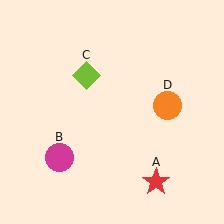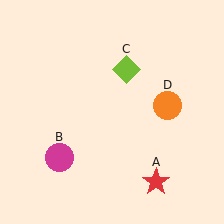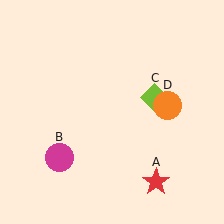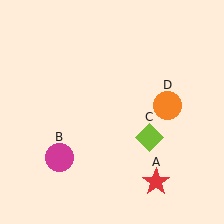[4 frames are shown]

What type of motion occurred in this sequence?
The lime diamond (object C) rotated clockwise around the center of the scene.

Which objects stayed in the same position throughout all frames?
Red star (object A) and magenta circle (object B) and orange circle (object D) remained stationary.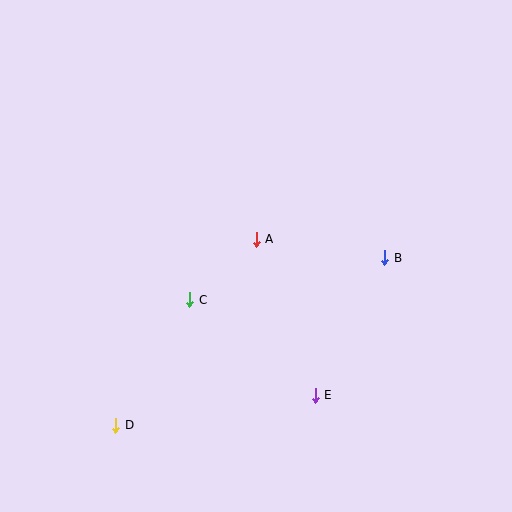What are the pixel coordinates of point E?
Point E is at (315, 395).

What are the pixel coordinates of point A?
Point A is at (256, 239).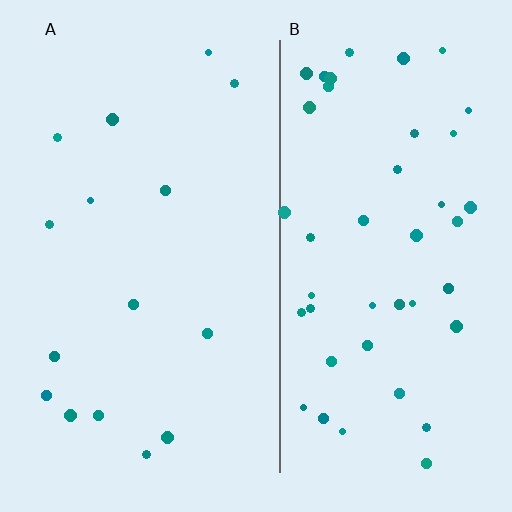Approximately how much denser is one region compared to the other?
Approximately 2.9× — region B over region A.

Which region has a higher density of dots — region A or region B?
B (the right).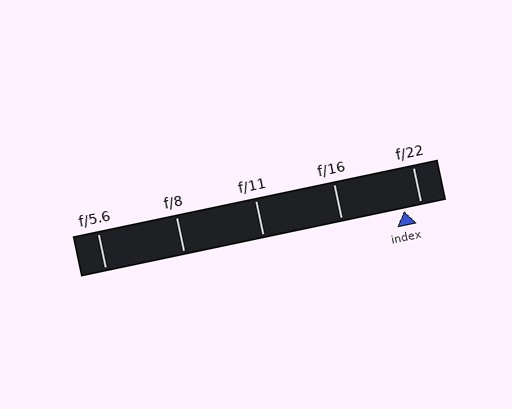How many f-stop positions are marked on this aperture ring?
There are 5 f-stop positions marked.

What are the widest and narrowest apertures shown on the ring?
The widest aperture shown is f/5.6 and the narrowest is f/22.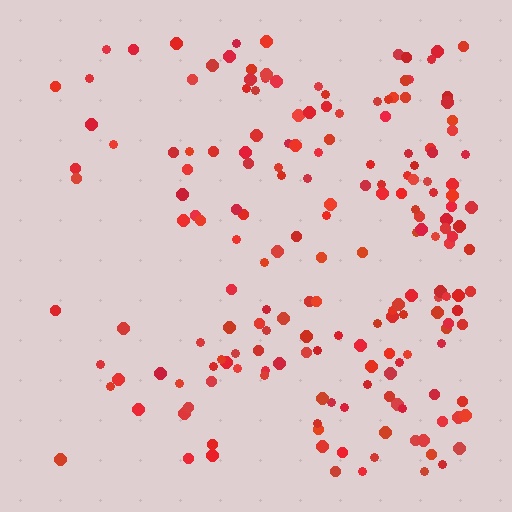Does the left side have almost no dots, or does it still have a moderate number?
Still a moderate number, just noticeably fewer than the right.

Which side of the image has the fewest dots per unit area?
The left.